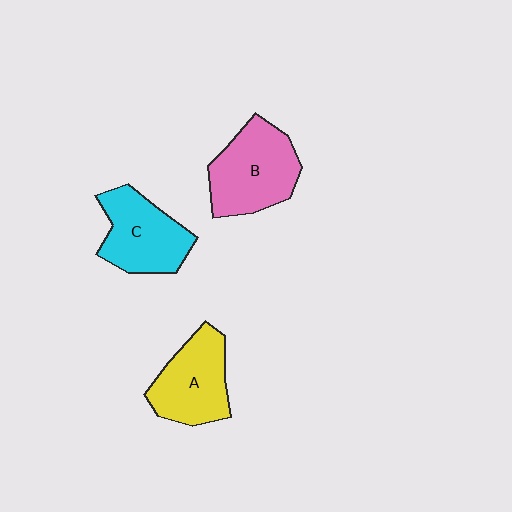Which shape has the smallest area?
Shape A (yellow).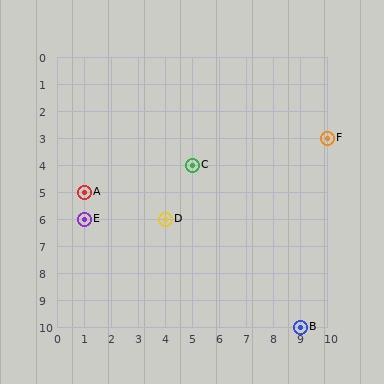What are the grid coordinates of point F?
Point F is at grid coordinates (10, 3).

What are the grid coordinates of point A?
Point A is at grid coordinates (1, 5).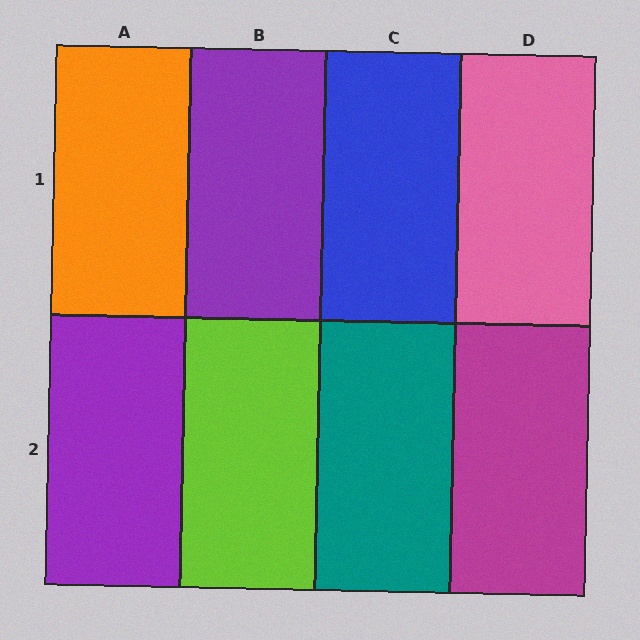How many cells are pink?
1 cell is pink.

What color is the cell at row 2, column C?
Teal.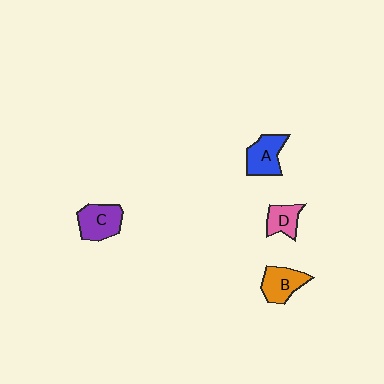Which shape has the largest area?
Shape C (purple).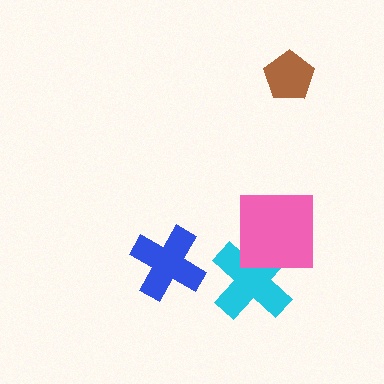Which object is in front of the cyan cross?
The pink square is in front of the cyan cross.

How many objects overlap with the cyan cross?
1 object overlaps with the cyan cross.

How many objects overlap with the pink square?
1 object overlaps with the pink square.